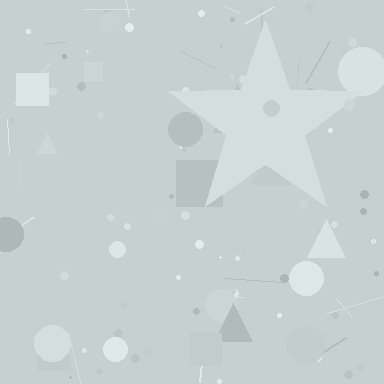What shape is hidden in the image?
A star is hidden in the image.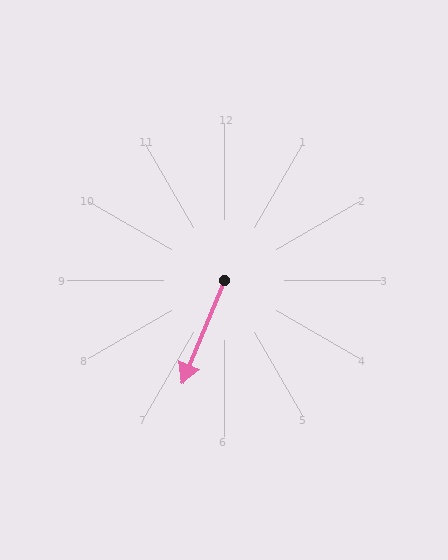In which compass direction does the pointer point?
South.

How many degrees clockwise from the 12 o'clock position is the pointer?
Approximately 202 degrees.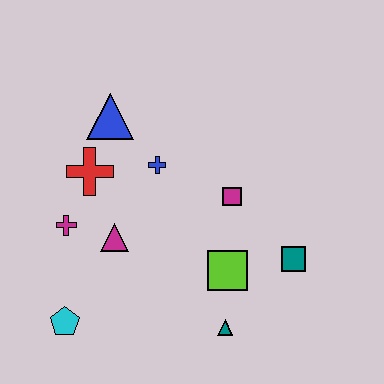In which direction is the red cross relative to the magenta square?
The red cross is to the left of the magenta square.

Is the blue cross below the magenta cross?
No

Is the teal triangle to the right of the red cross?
Yes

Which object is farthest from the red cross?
The teal square is farthest from the red cross.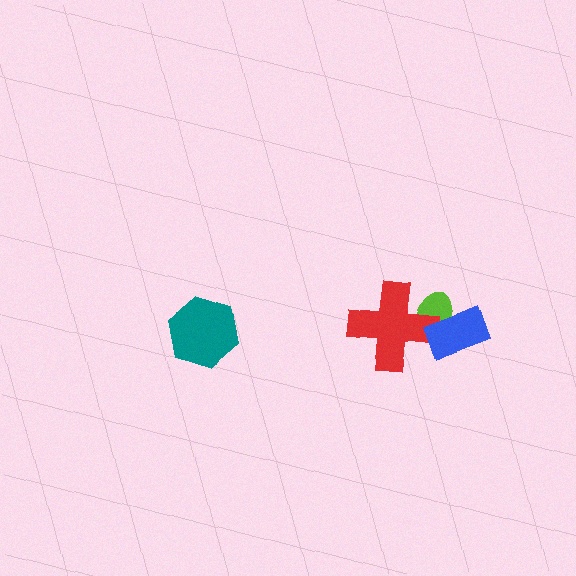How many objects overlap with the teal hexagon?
0 objects overlap with the teal hexagon.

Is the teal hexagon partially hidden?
No, no other shape covers it.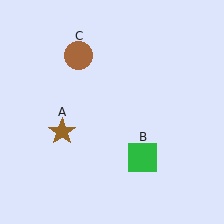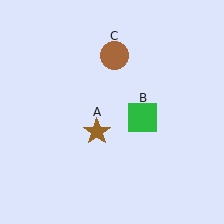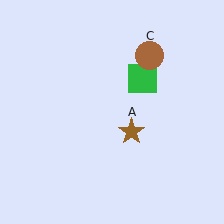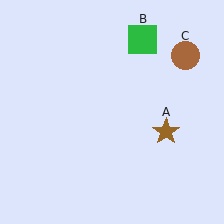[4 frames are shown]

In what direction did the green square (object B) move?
The green square (object B) moved up.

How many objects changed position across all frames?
3 objects changed position: brown star (object A), green square (object B), brown circle (object C).